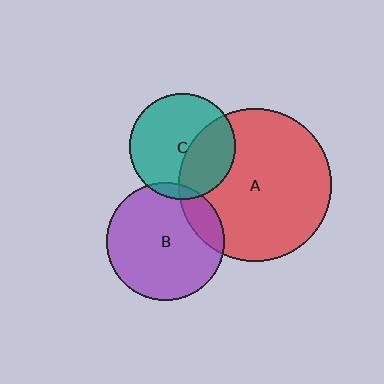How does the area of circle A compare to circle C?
Approximately 2.1 times.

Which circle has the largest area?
Circle A (red).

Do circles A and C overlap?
Yes.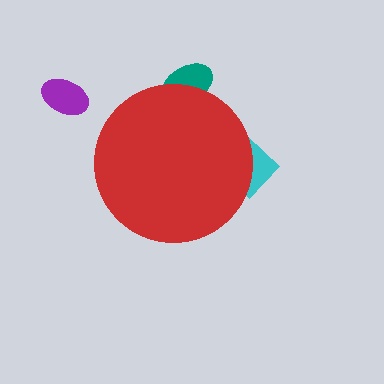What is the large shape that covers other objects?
A red circle.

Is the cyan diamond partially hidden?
Yes, the cyan diamond is partially hidden behind the red circle.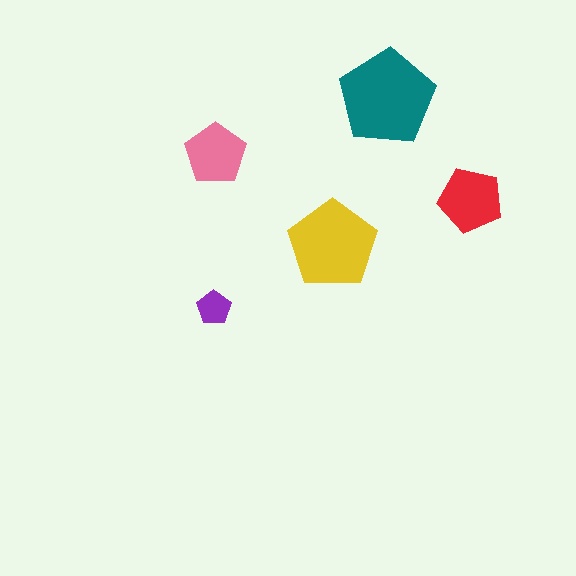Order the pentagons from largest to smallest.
the teal one, the yellow one, the red one, the pink one, the purple one.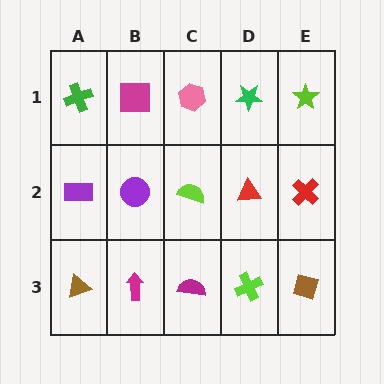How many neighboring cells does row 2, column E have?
3.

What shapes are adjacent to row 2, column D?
A green star (row 1, column D), a lime cross (row 3, column D), a lime semicircle (row 2, column C), a red cross (row 2, column E).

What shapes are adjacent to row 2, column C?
A pink hexagon (row 1, column C), a magenta semicircle (row 3, column C), a purple circle (row 2, column B), a red triangle (row 2, column D).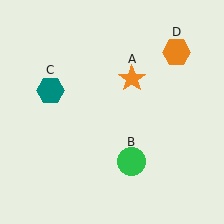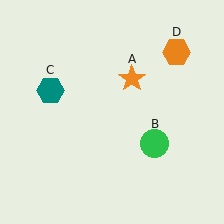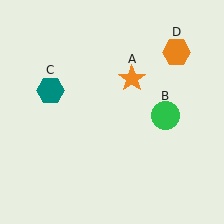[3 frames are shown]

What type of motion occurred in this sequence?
The green circle (object B) rotated counterclockwise around the center of the scene.